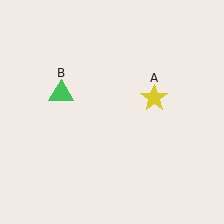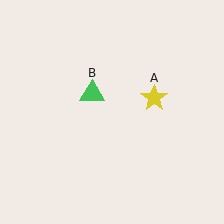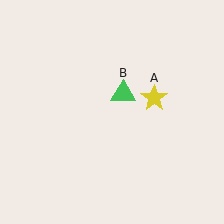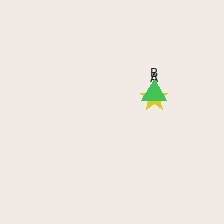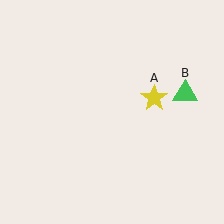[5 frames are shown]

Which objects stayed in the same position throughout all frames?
Yellow star (object A) remained stationary.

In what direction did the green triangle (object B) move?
The green triangle (object B) moved right.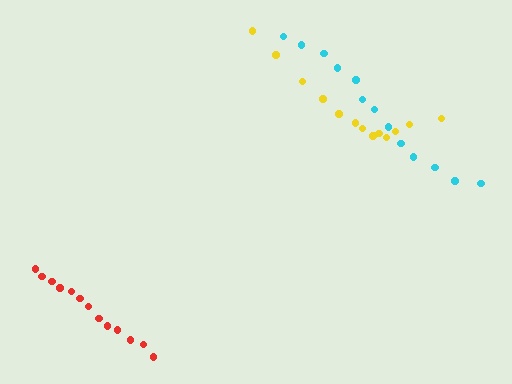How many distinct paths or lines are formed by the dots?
There are 3 distinct paths.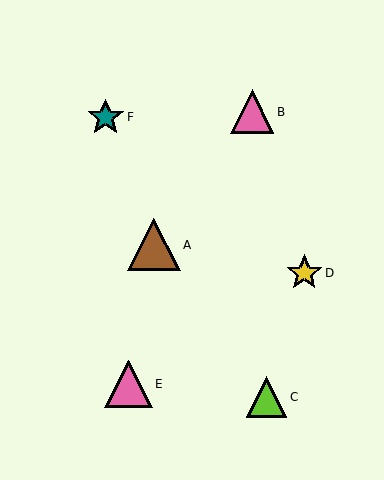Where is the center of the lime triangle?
The center of the lime triangle is at (266, 397).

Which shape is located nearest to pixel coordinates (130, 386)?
The pink triangle (labeled E) at (128, 384) is nearest to that location.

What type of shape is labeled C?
Shape C is a lime triangle.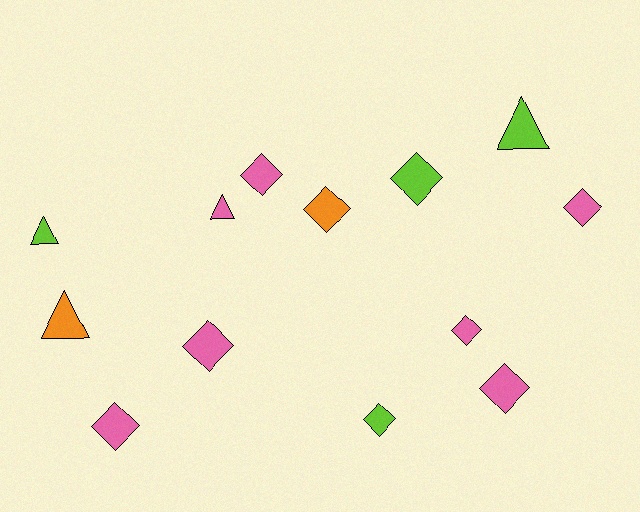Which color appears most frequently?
Pink, with 7 objects.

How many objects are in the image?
There are 13 objects.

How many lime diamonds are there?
There are 2 lime diamonds.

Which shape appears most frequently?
Diamond, with 9 objects.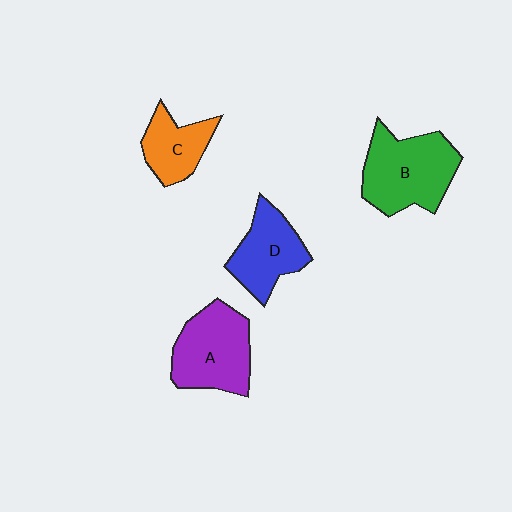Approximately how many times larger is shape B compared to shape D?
Approximately 1.4 times.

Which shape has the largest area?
Shape B (green).